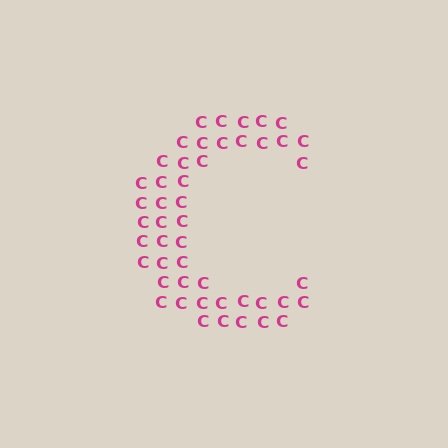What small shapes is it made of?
It is made of small letter C's.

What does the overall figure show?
The overall figure shows the letter C.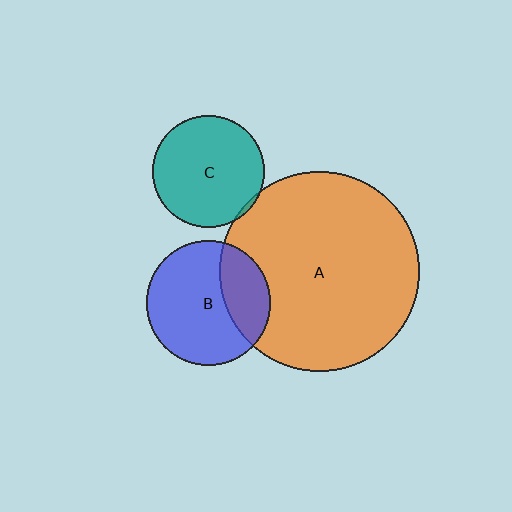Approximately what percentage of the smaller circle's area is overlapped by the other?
Approximately 30%.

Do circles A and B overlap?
Yes.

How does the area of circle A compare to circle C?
Approximately 3.2 times.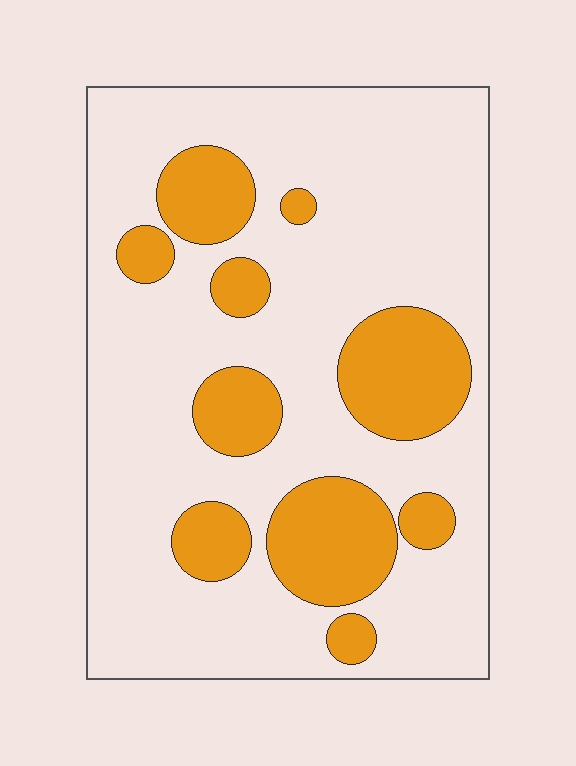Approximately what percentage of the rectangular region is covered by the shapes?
Approximately 25%.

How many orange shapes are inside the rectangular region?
10.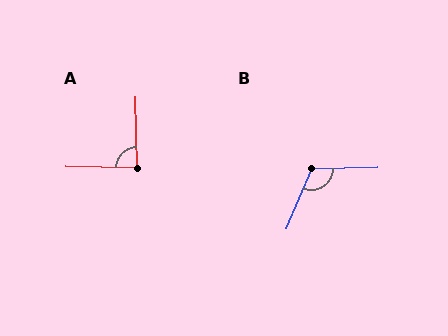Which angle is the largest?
B, at approximately 114 degrees.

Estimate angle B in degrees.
Approximately 114 degrees.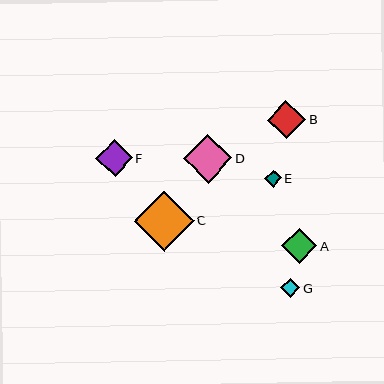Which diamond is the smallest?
Diamond E is the smallest with a size of approximately 17 pixels.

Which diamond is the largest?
Diamond C is the largest with a size of approximately 60 pixels.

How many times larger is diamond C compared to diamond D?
Diamond C is approximately 1.2 times the size of diamond D.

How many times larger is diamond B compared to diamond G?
Diamond B is approximately 2.0 times the size of diamond G.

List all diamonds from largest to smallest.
From largest to smallest: C, D, B, F, A, G, E.